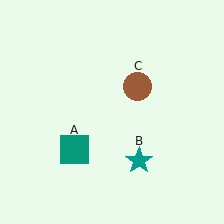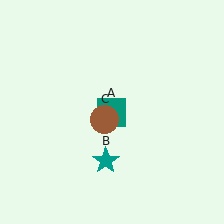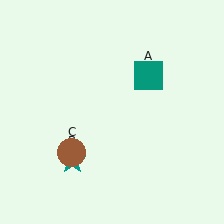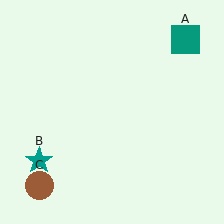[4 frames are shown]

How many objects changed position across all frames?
3 objects changed position: teal square (object A), teal star (object B), brown circle (object C).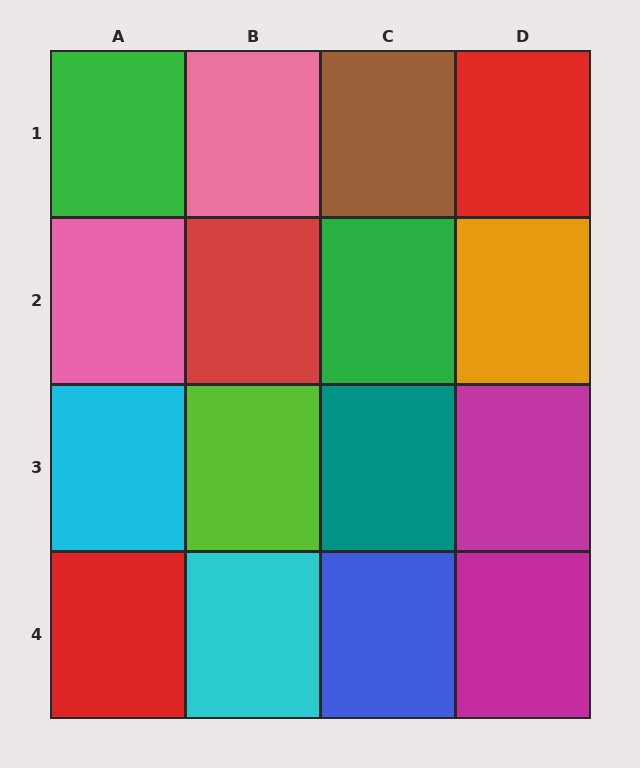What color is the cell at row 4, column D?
Magenta.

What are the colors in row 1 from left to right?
Green, pink, brown, red.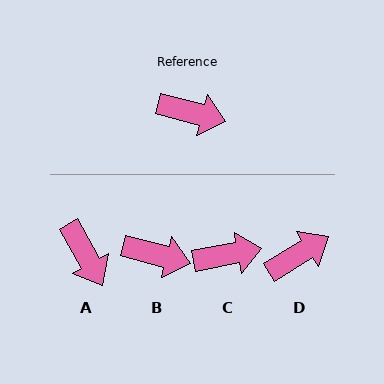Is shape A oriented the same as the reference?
No, it is off by about 47 degrees.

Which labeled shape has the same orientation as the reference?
B.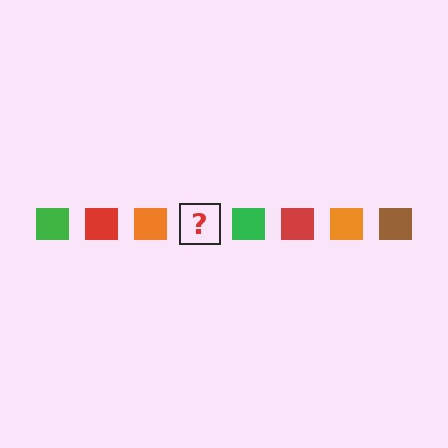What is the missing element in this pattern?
The missing element is a brown square.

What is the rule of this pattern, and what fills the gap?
The rule is that the pattern cycles through green, red, orange, brown squares. The gap should be filled with a brown square.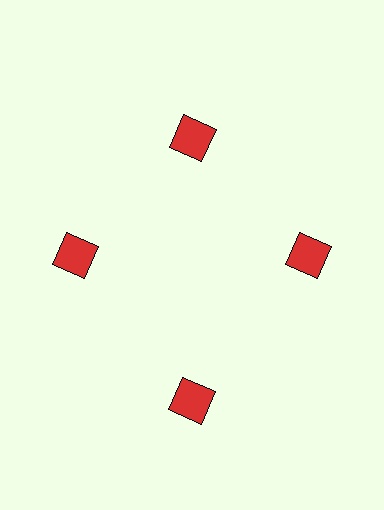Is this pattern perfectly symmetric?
No. The 4 red squares are arranged in a ring, but one element near the 6 o'clock position is pushed outward from the center, breaking the 4-fold rotational symmetry.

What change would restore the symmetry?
The symmetry would be restored by moving it inward, back onto the ring so that all 4 squares sit at equal angles and equal distance from the center.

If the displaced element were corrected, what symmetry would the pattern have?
It would have 4-fold rotational symmetry — the pattern would map onto itself every 90 degrees.